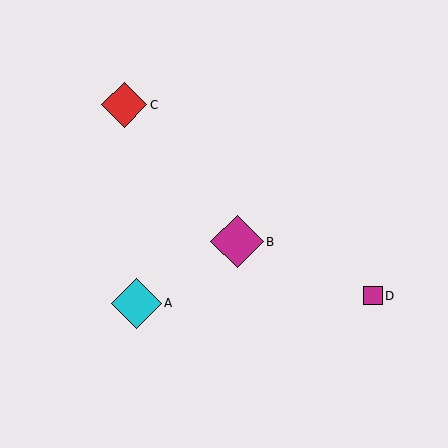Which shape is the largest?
The magenta diamond (labeled B) is the largest.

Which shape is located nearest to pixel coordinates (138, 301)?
The cyan diamond (labeled A) at (136, 303) is nearest to that location.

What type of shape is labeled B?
Shape B is a magenta diamond.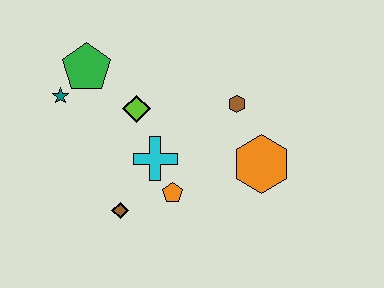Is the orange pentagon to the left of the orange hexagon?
Yes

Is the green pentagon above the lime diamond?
Yes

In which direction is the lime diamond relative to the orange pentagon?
The lime diamond is above the orange pentagon.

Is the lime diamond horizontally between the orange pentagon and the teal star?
Yes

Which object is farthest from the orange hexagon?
The teal star is farthest from the orange hexagon.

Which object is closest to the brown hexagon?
The orange hexagon is closest to the brown hexagon.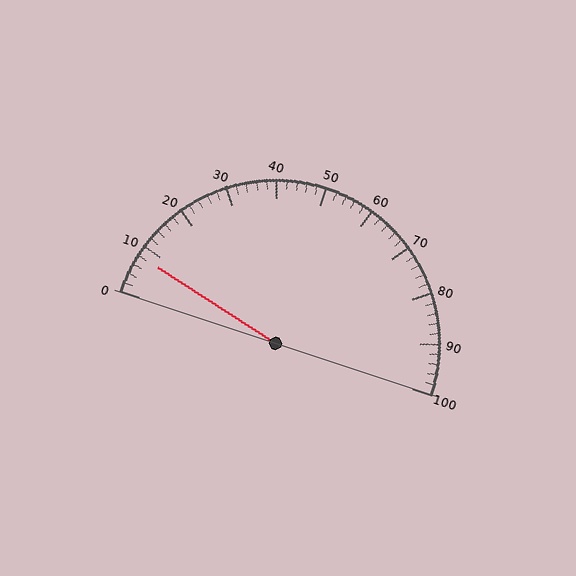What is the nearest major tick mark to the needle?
The nearest major tick mark is 10.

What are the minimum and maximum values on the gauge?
The gauge ranges from 0 to 100.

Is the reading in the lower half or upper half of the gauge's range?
The reading is in the lower half of the range (0 to 100).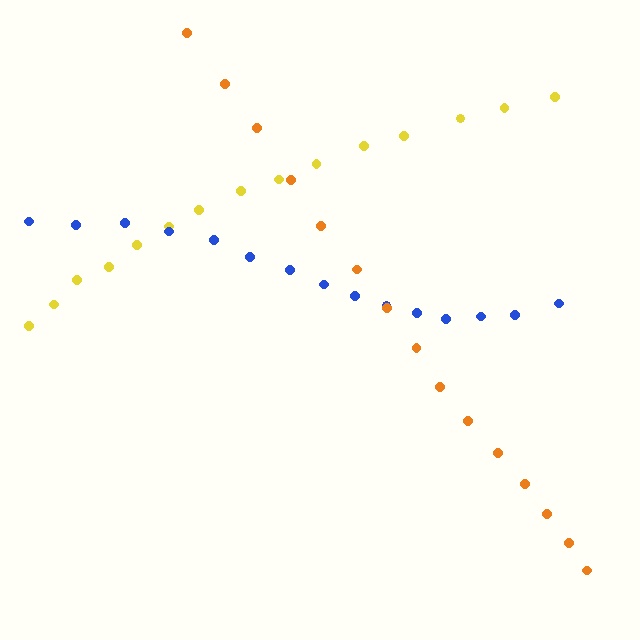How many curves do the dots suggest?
There are 3 distinct paths.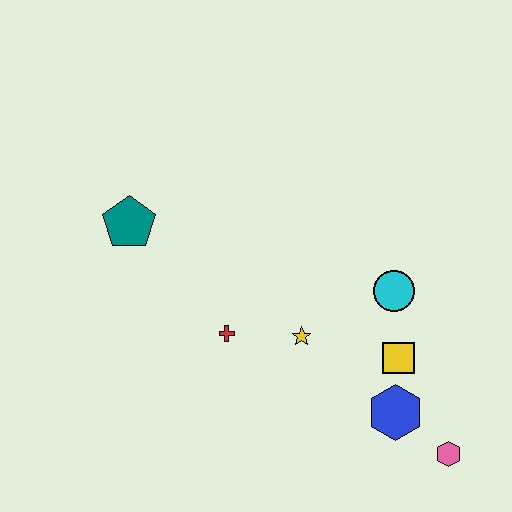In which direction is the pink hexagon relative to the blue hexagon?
The pink hexagon is to the right of the blue hexagon.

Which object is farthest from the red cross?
The pink hexagon is farthest from the red cross.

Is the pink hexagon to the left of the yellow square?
No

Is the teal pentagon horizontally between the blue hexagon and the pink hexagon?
No